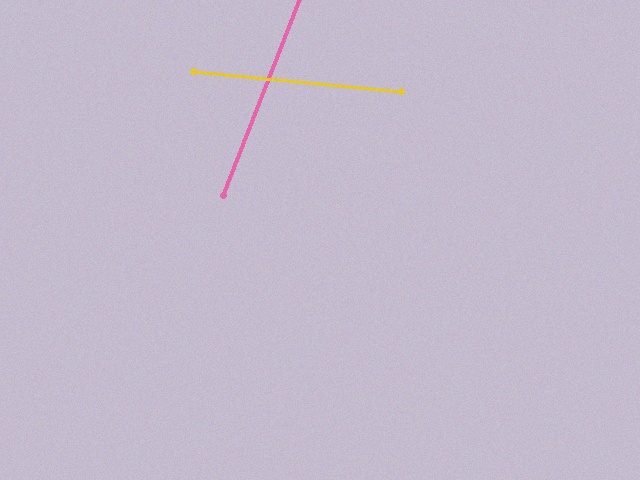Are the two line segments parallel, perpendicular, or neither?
Neither parallel nor perpendicular — they differ by about 74°.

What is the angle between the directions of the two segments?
Approximately 74 degrees.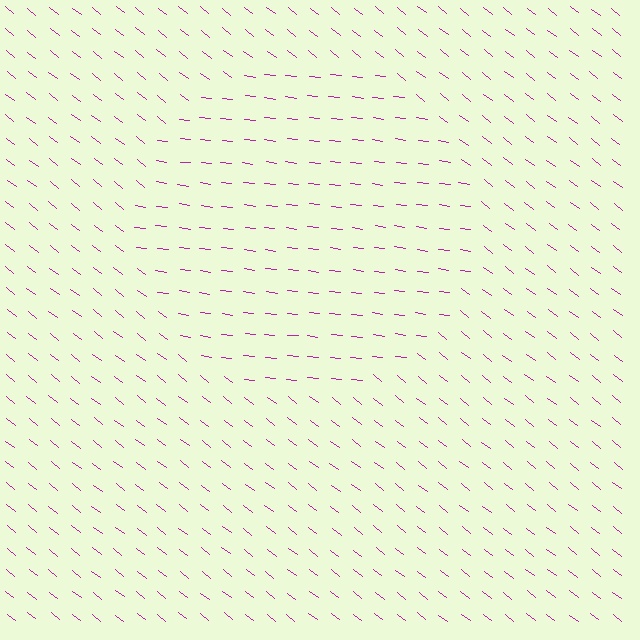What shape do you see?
I see a circle.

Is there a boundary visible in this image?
Yes, there is a texture boundary formed by a change in line orientation.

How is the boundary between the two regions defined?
The boundary is defined purely by a change in line orientation (approximately 30 degrees difference). All lines are the same color and thickness.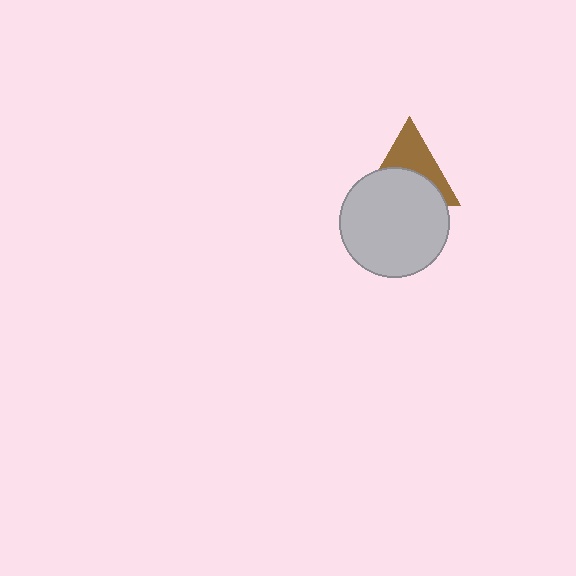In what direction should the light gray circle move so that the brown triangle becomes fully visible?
The light gray circle should move down. That is the shortest direction to clear the overlap and leave the brown triangle fully visible.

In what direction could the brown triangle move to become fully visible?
The brown triangle could move up. That would shift it out from behind the light gray circle entirely.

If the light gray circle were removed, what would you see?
You would see the complete brown triangle.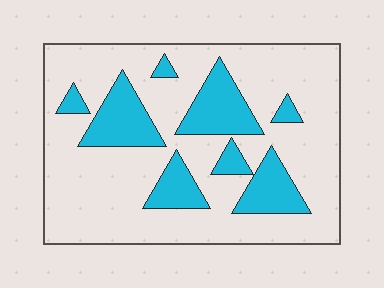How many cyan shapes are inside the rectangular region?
8.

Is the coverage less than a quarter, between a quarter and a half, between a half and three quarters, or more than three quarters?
Less than a quarter.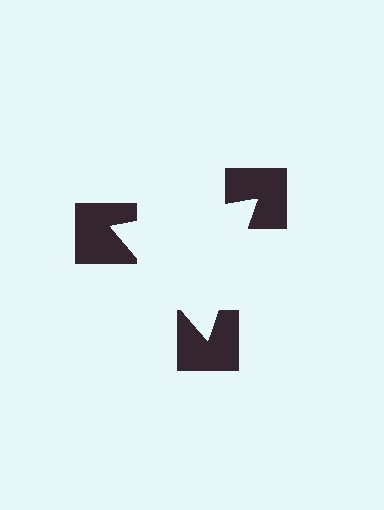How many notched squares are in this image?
There are 3 — one at each vertex of the illusory triangle.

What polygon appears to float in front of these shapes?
An illusory triangle — its edges are inferred from the aligned wedge cuts in the notched squares, not physically drawn.